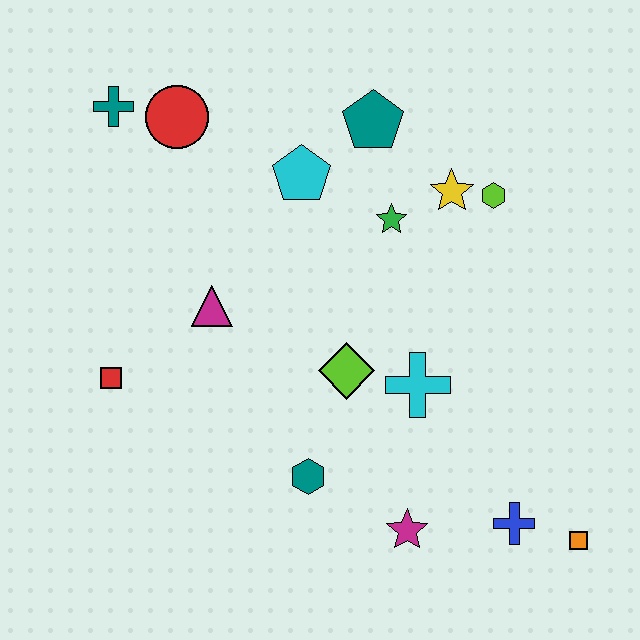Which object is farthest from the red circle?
The orange square is farthest from the red circle.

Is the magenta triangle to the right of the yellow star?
No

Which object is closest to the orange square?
The blue cross is closest to the orange square.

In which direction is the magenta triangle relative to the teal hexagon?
The magenta triangle is above the teal hexagon.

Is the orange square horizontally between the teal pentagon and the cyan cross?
No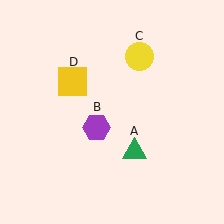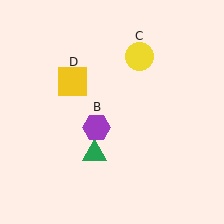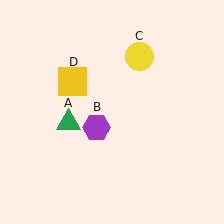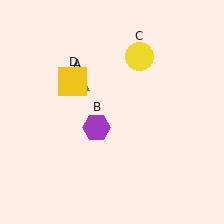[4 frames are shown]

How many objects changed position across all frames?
1 object changed position: green triangle (object A).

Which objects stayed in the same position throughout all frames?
Purple hexagon (object B) and yellow circle (object C) and yellow square (object D) remained stationary.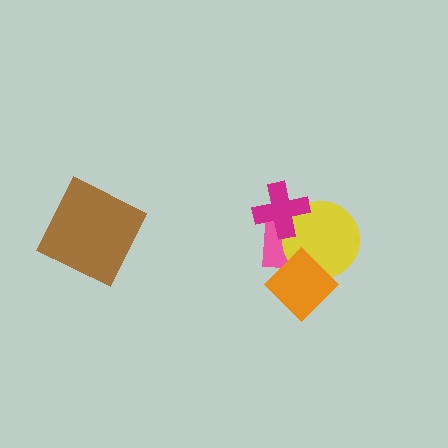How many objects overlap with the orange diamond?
2 objects overlap with the orange diamond.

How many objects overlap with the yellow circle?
3 objects overlap with the yellow circle.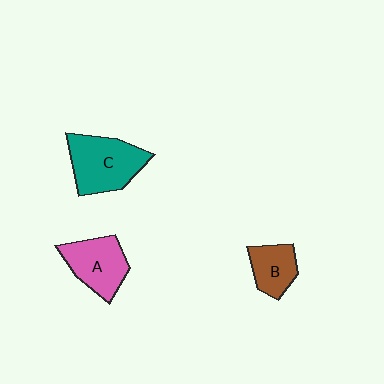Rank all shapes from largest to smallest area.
From largest to smallest: C (teal), A (pink), B (brown).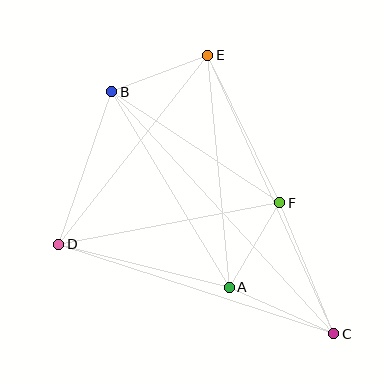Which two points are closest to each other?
Points A and F are closest to each other.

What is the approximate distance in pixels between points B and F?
The distance between B and F is approximately 201 pixels.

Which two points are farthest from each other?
Points B and C are farthest from each other.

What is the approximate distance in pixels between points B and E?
The distance between B and E is approximately 103 pixels.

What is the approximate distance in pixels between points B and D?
The distance between B and D is approximately 161 pixels.